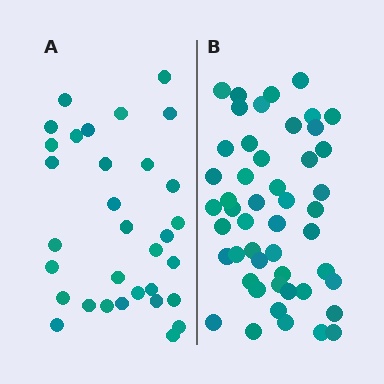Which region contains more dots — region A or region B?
Region B (the right region) has more dots.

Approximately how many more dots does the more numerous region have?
Region B has approximately 15 more dots than region A.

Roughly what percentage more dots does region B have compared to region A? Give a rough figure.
About 55% more.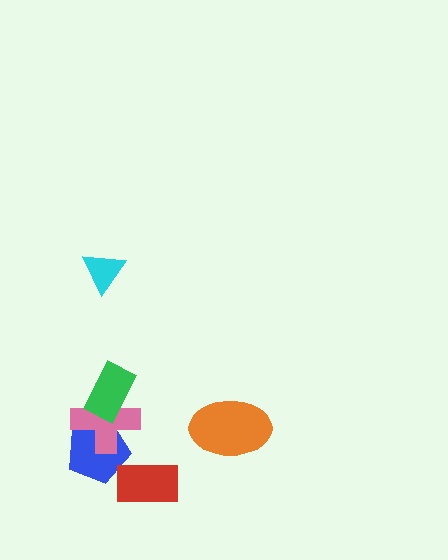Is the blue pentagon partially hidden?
Yes, it is partially covered by another shape.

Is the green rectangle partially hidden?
No, no other shape covers it.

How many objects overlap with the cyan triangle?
0 objects overlap with the cyan triangle.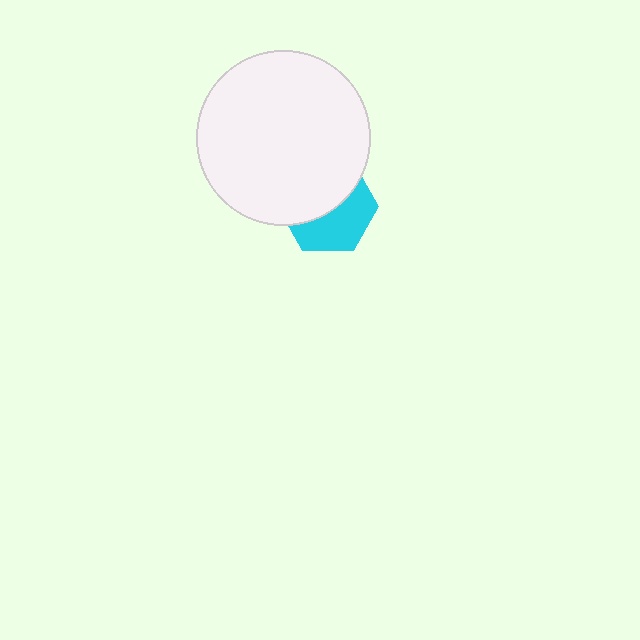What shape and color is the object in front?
The object in front is a white circle.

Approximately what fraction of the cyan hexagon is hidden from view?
Roughly 53% of the cyan hexagon is hidden behind the white circle.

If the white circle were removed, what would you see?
You would see the complete cyan hexagon.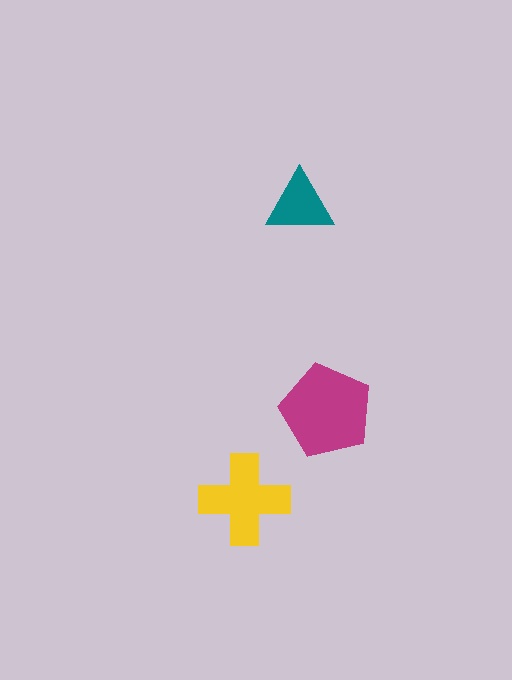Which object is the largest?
The magenta pentagon.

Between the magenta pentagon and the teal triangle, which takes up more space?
The magenta pentagon.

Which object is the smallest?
The teal triangle.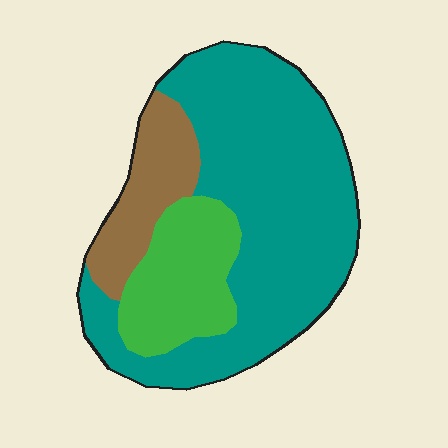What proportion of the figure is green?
Green takes up about one fifth (1/5) of the figure.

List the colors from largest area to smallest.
From largest to smallest: teal, green, brown.